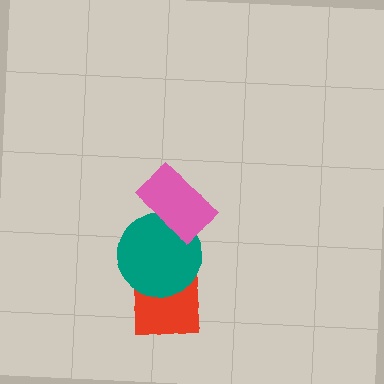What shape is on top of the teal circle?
The pink rectangle is on top of the teal circle.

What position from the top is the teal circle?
The teal circle is 2nd from the top.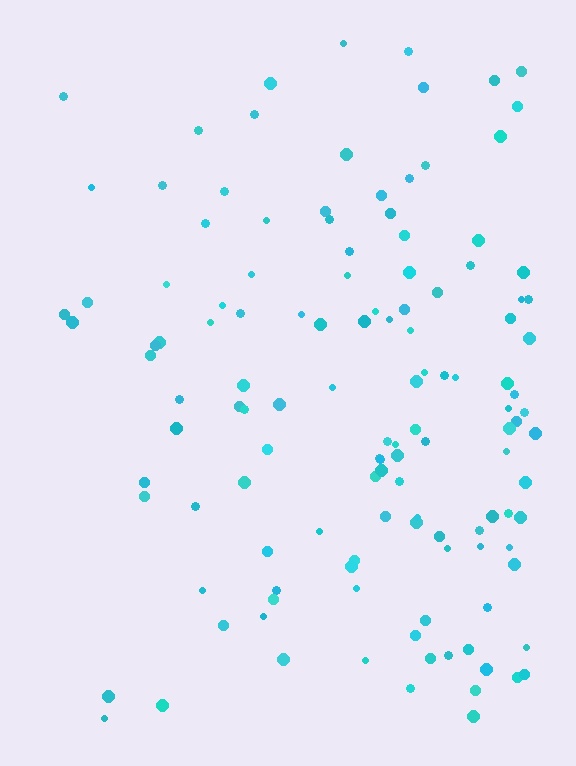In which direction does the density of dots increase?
From left to right, with the right side densest.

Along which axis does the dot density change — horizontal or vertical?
Horizontal.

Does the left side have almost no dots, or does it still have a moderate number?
Still a moderate number, just noticeably fewer than the right.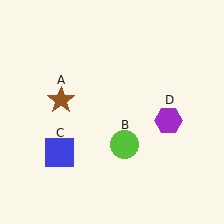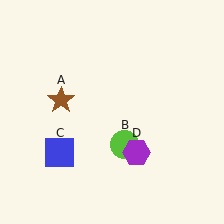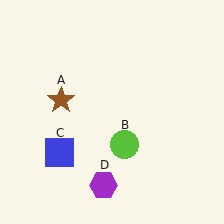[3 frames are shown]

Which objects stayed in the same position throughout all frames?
Brown star (object A) and lime circle (object B) and blue square (object C) remained stationary.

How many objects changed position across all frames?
1 object changed position: purple hexagon (object D).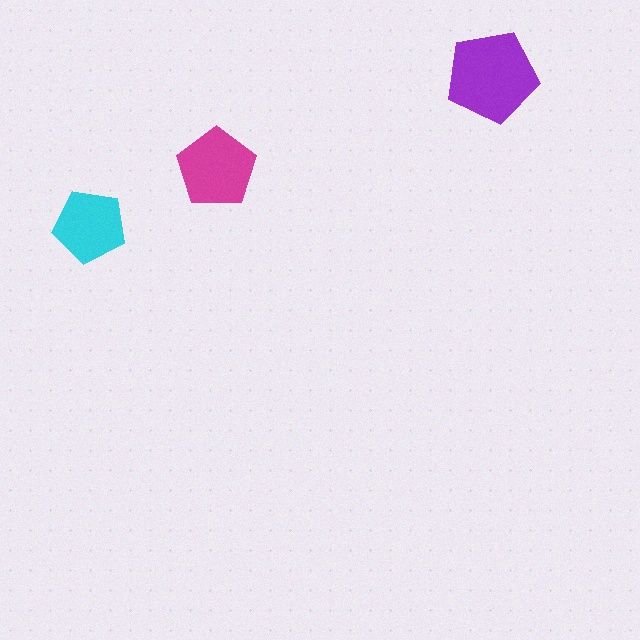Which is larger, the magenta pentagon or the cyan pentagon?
The magenta one.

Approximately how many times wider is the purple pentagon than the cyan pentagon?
About 1.5 times wider.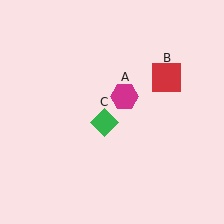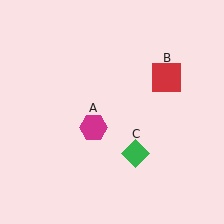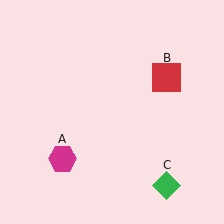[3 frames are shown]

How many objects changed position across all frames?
2 objects changed position: magenta hexagon (object A), green diamond (object C).